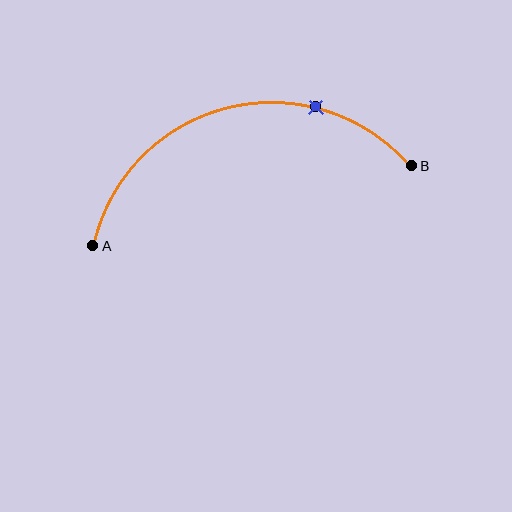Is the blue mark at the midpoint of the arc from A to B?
No. The blue mark lies on the arc but is closer to endpoint B. The arc midpoint would be at the point on the curve equidistant along the arc from both A and B.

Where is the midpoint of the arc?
The arc midpoint is the point on the curve farthest from the straight line joining A and B. It sits above that line.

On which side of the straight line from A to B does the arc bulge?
The arc bulges above the straight line connecting A and B.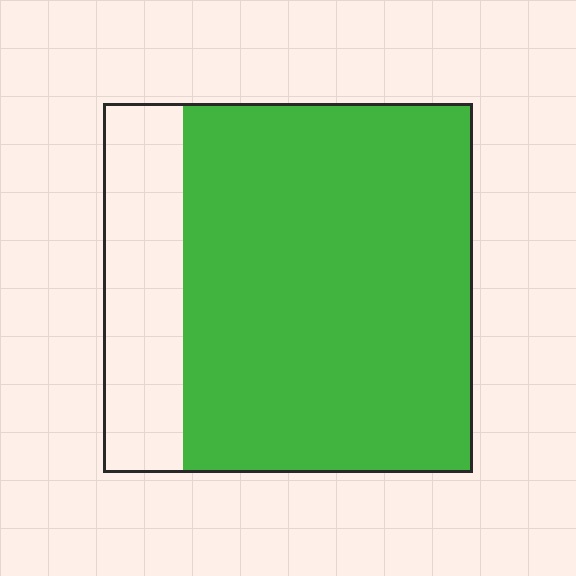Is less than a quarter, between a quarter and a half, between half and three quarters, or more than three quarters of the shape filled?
More than three quarters.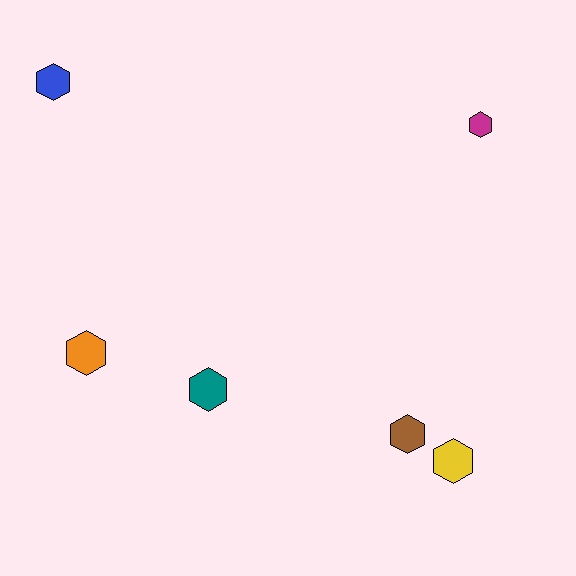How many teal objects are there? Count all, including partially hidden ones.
There is 1 teal object.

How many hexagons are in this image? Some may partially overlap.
There are 6 hexagons.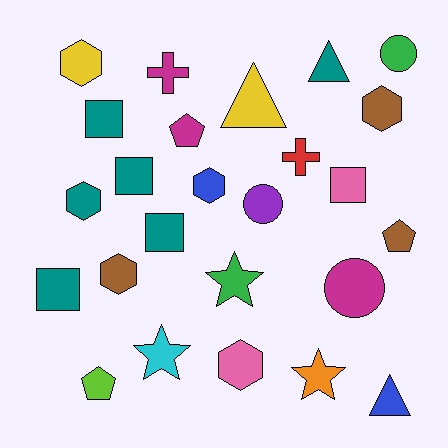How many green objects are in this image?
There are 2 green objects.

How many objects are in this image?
There are 25 objects.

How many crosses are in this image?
There are 2 crosses.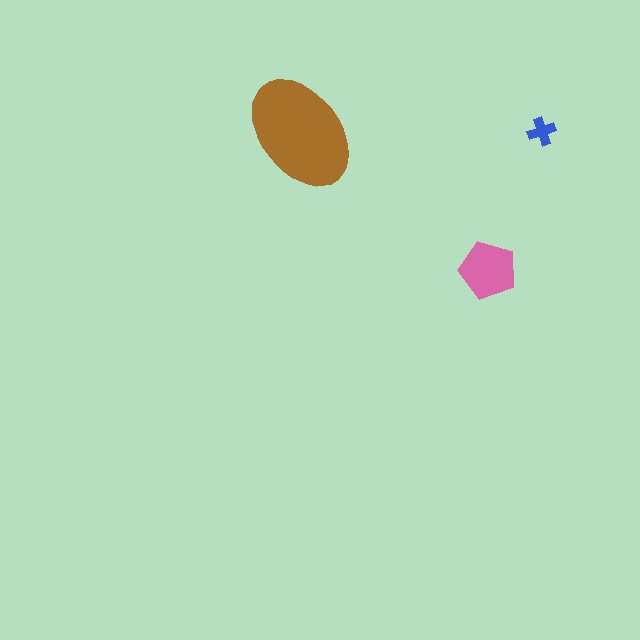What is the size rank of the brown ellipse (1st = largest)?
1st.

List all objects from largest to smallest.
The brown ellipse, the pink pentagon, the blue cross.